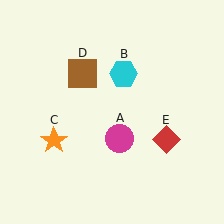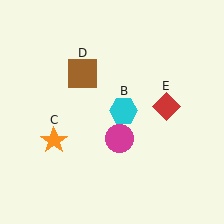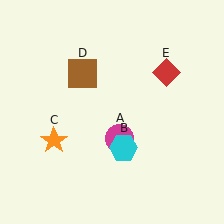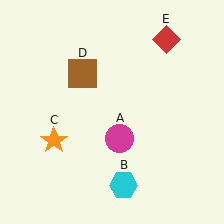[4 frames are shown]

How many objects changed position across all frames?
2 objects changed position: cyan hexagon (object B), red diamond (object E).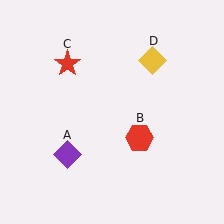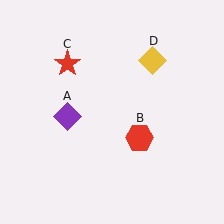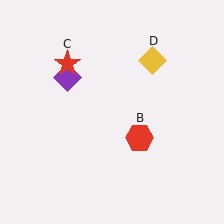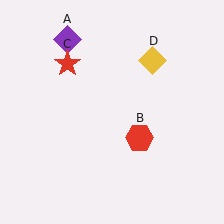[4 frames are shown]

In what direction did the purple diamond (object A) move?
The purple diamond (object A) moved up.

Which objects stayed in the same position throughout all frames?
Red hexagon (object B) and red star (object C) and yellow diamond (object D) remained stationary.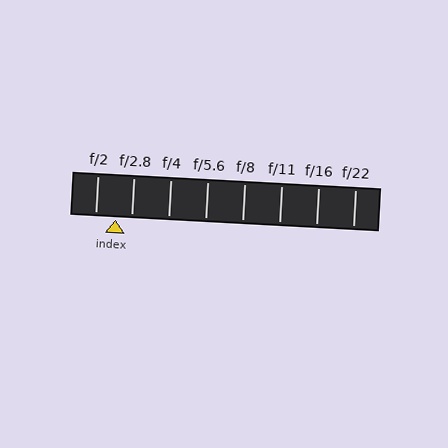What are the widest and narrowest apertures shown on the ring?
The widest aperture shown is f/2 and the narrowest is f/22.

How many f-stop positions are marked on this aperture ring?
There are 8 f-stop positions marked.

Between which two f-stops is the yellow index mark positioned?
The index mark is between f/2 and f/2.8.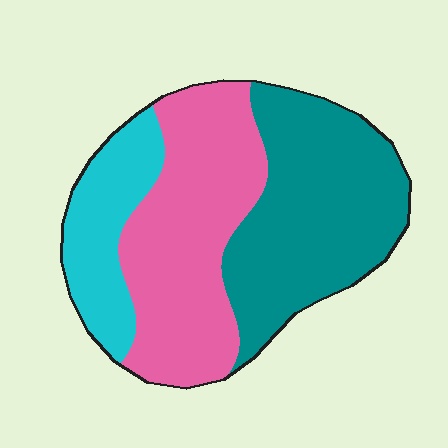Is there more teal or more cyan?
Teal.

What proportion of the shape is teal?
Teal covers about 40% of the shape.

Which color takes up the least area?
Cyan, at roughly 20%.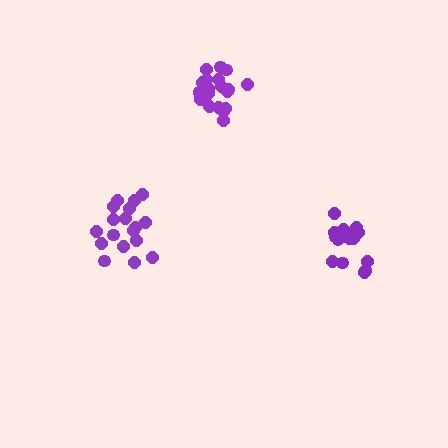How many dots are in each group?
Group 1: 20 dots, Group 2: 18 dots, Group 3: 19 dots (57 total).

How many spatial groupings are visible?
There are 3 spatial groupings.